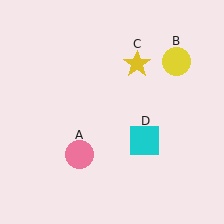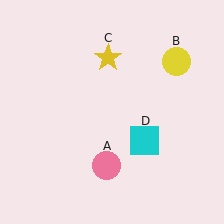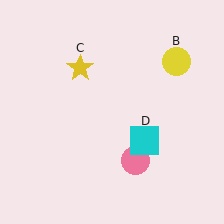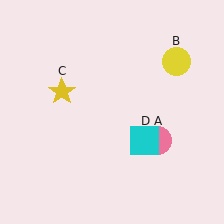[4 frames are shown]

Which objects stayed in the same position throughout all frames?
Yellow circle (object B) and cyan square (object D) remained stationary.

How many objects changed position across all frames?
2 objects changed position: pink circle (object A), yellow star (object C).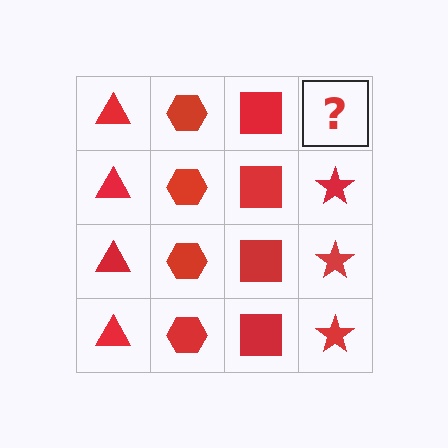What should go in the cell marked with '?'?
The missing cell should contain a red star.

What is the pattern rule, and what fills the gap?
The rule is that each column has a consistent shape. The gap should be filled with a red star.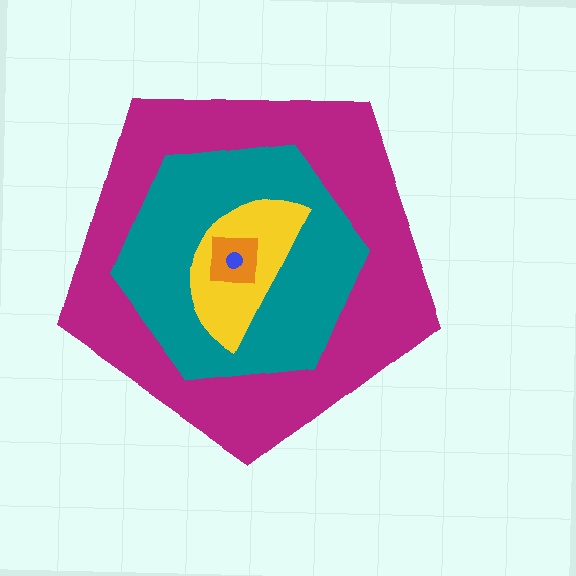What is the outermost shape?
The magenta pentagon.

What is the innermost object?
The blue circle.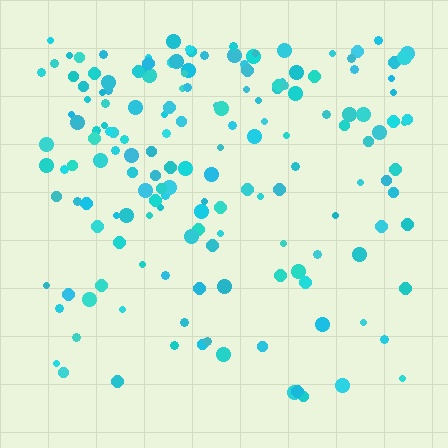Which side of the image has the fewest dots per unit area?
The bottom.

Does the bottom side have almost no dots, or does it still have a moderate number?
Still a moderate number, just noticeably fewer than the top.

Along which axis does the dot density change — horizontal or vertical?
Vertical.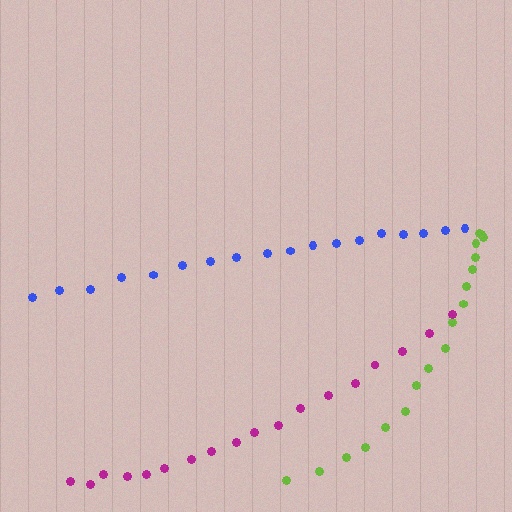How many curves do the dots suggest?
There are 3 distinct paths.